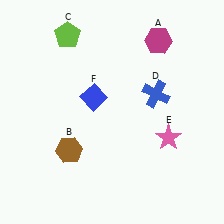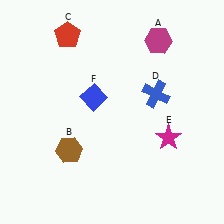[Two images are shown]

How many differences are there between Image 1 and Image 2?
There are 2 differences between the two images.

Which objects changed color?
C changed from lime to red. E changed from pink to magenta.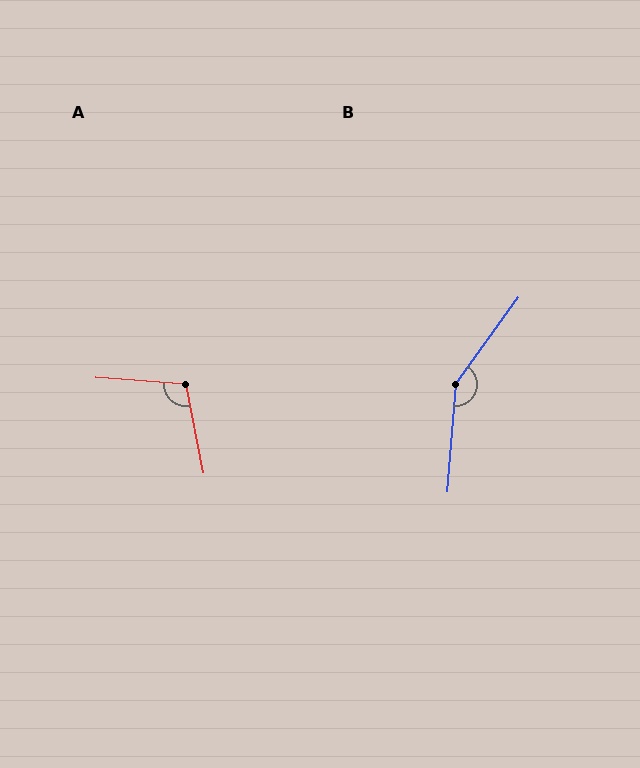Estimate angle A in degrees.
Approximately 106 degrees.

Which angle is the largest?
B, at approximately 149 degrees.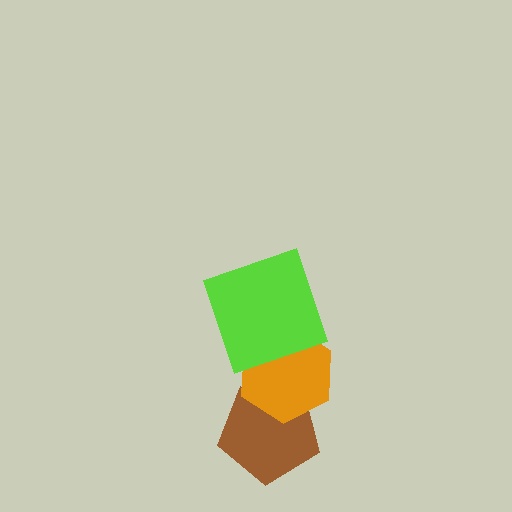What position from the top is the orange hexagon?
The orange hexagon is 2nd from the top.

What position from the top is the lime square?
The lime square is 1st from the top.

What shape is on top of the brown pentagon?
The orange hexagon is on top of the brown pentagon.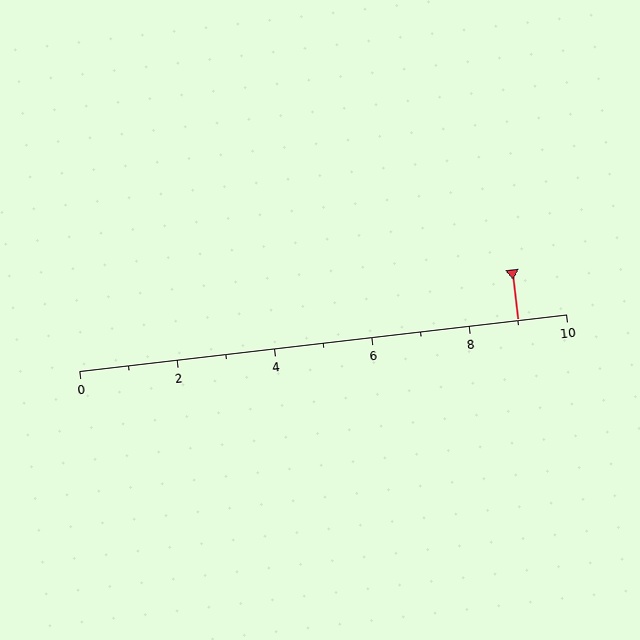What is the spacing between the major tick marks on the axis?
The major ticks are spaced 2 apart.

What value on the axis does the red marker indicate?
The marker indicates approximately 9.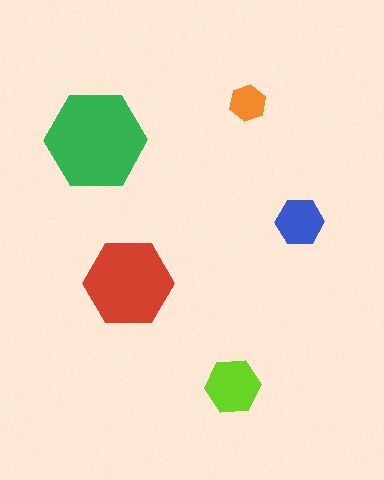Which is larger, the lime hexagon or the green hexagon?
The green one.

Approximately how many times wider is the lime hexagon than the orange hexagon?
About 1.5 times wider.